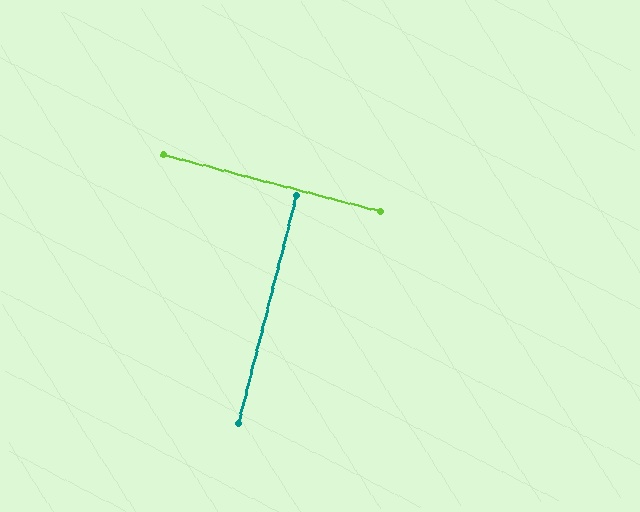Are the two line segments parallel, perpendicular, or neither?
Perpendicular — they meet at approximately 90°.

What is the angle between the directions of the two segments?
Approximately 90 degrees.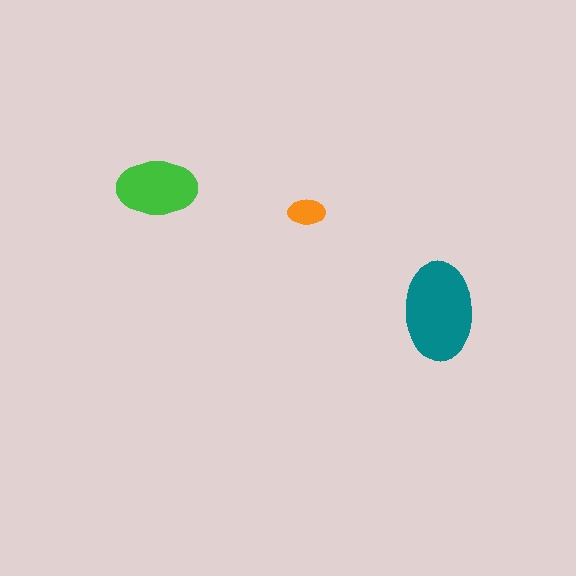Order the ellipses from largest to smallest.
the teal one, the green one, the orange one.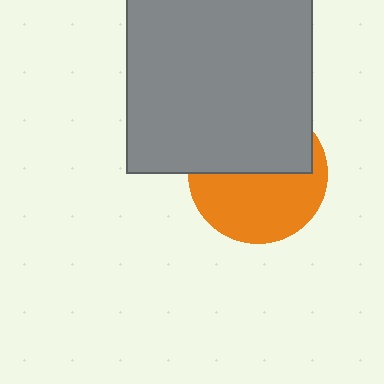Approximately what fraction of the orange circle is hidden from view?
Roughly 47% of the orange circle is hidden behind the gray square.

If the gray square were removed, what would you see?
You would see the complete orange circle.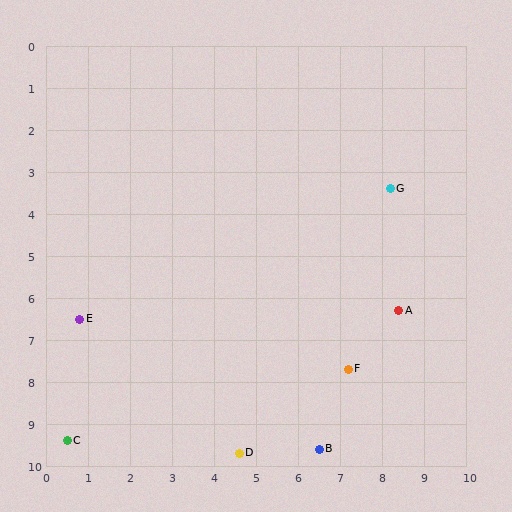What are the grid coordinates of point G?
Point G is at approximately (8.2, 3.4).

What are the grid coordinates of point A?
Point A is at approximately (8.4, 6.3).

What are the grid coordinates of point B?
Point B is at approximately (6.5, 9.6).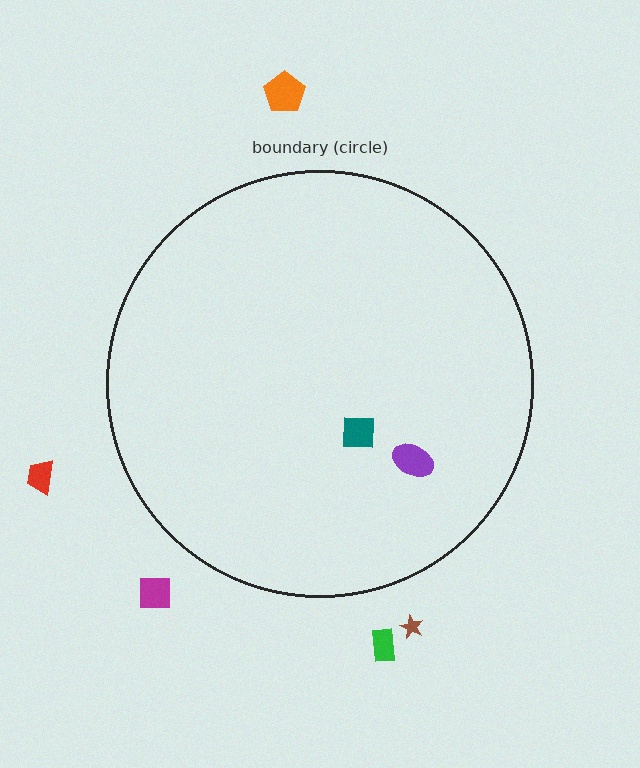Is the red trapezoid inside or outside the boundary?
Outside.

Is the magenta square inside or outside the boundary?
Outside.